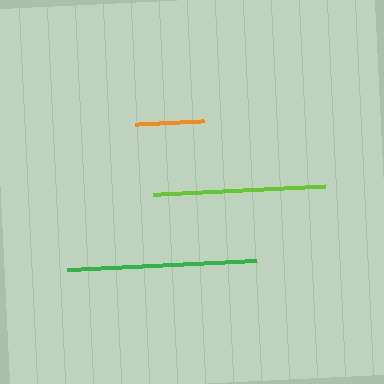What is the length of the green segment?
The green segment is approximately 190 pixels long.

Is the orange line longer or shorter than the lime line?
The lime line is longer than the orange line.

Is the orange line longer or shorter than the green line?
The green line is longer than the orange line.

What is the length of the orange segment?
The orange segment is approximately 69 pixels long.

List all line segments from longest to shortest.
From longest to shortest: green, lime, orange.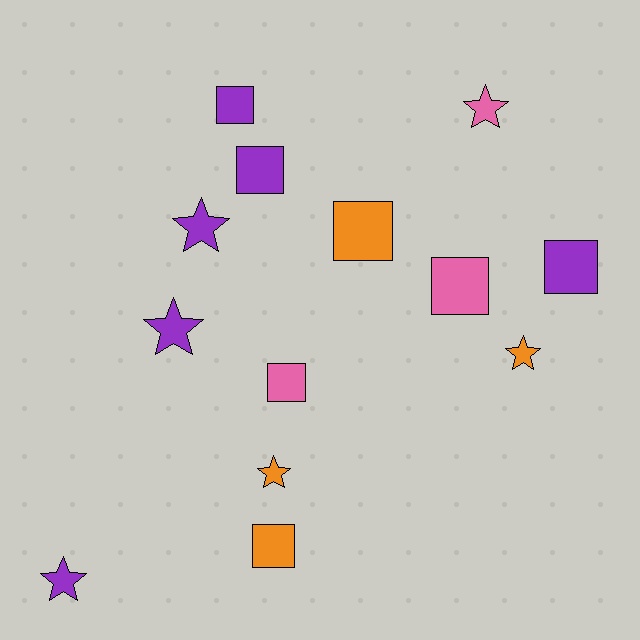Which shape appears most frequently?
Square, with 7 objects.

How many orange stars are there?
There are 2 orange stars.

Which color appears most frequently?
Purple, with 6 objects.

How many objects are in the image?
There are 13 objects.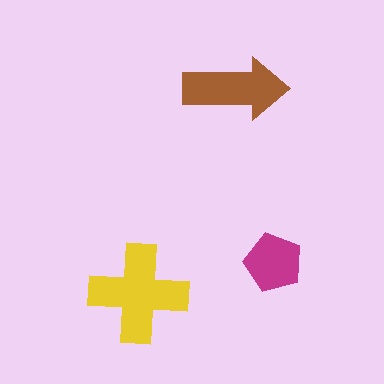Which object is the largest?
The yellow cross.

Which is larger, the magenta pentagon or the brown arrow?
The brown arrow.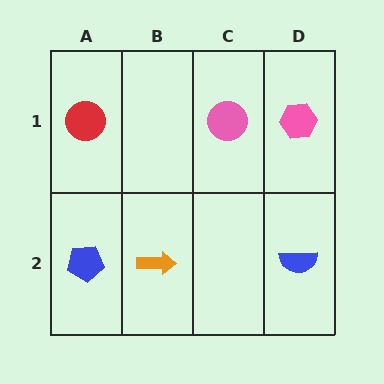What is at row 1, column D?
A pink hexagon.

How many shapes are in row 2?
3 shapes.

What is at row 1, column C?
A pink circle.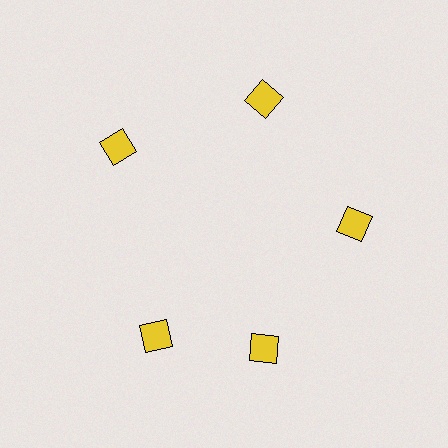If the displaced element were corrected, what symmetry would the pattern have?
It would have 5-fold rotational symmetry — the pattern would map onto itself every 72 degrees.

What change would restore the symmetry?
The symmetry would be restored by rotating it back into even spacing with its neighbors so that all 5 diamonds sit at equal angles and equal distance from the center.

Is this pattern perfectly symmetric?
No. The 5 yellow diamonds are arranged in a ring, but one element near the 8 o'clock position is rotated out of alignment along the ring, breaking the 5-fold rotational symmetry.